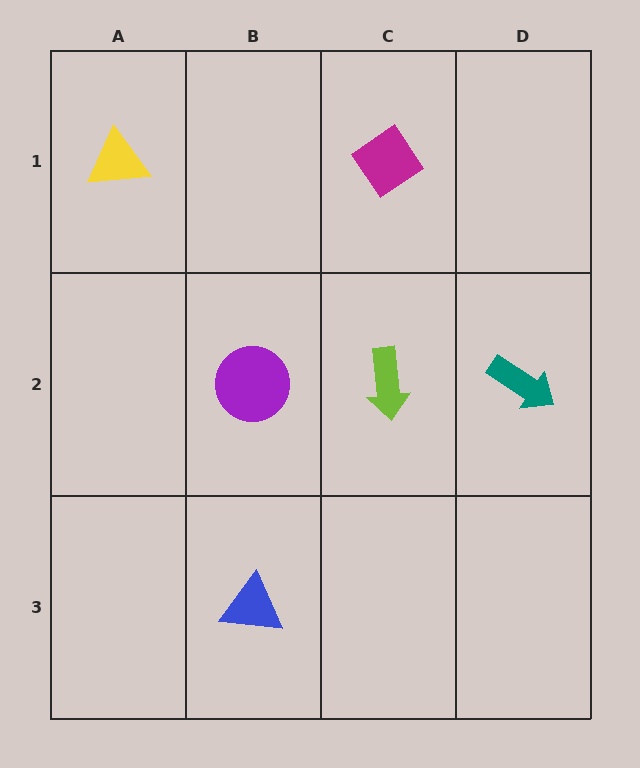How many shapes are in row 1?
2 shapes.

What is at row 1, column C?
A magenta diamond.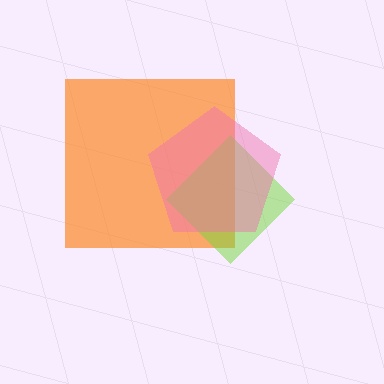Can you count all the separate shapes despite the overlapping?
Yes, there are 3 separate shapes.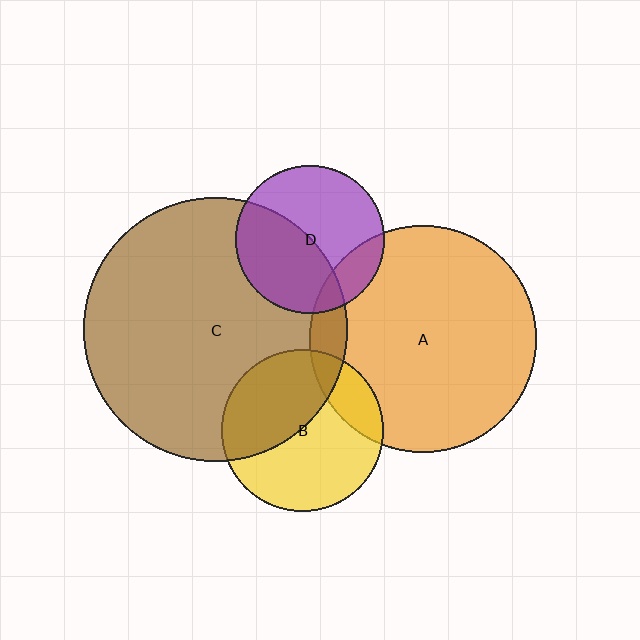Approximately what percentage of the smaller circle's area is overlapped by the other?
Approximately 45%.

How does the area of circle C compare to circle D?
Approximately 3.2 times.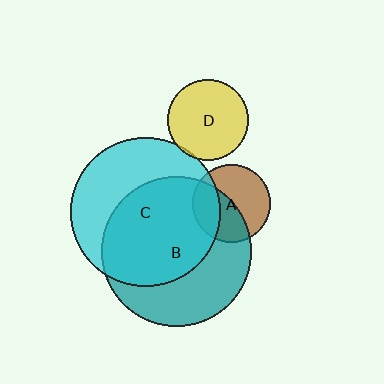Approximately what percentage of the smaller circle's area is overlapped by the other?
Approximately 60%.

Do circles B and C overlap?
Yes.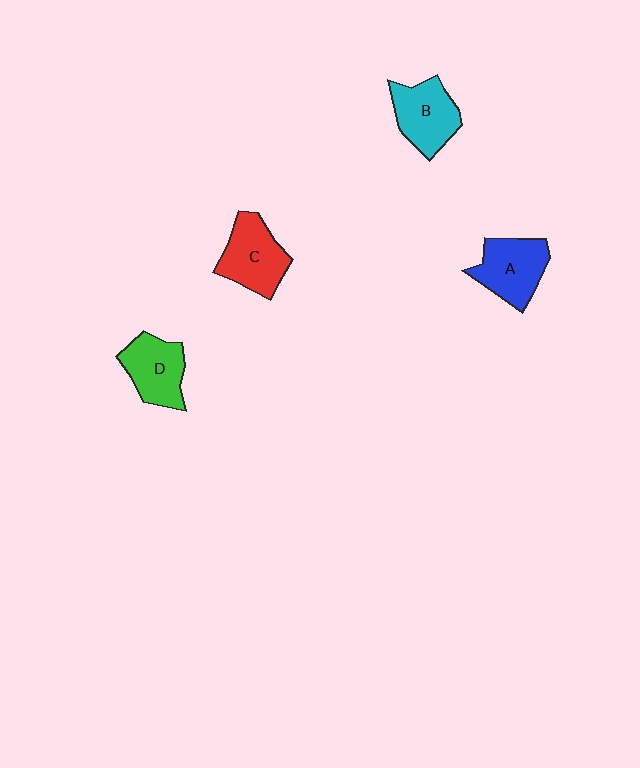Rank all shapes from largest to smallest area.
From largest to smallest: C (red), A (blue), B (cyan), D (green).